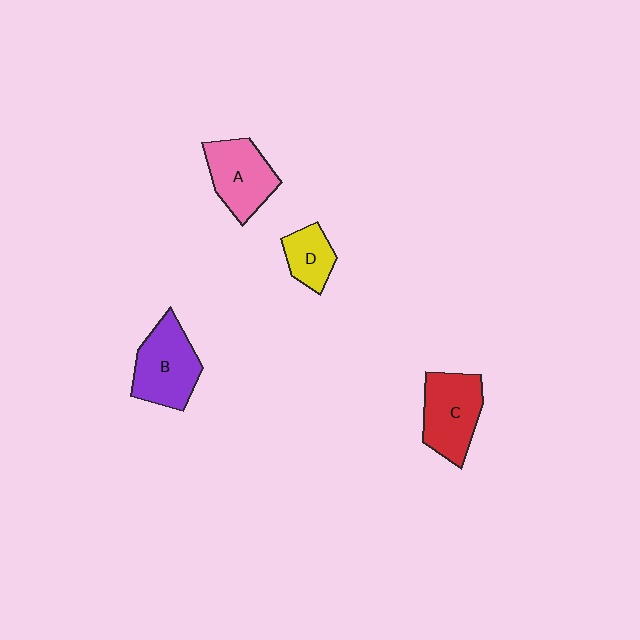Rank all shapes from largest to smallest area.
From largest to smallest: B (purple), C (red), A (pink), D (yellow).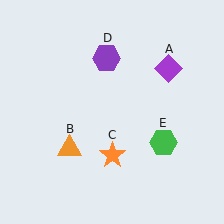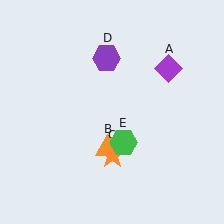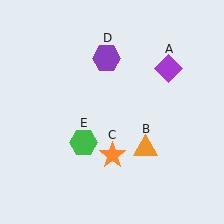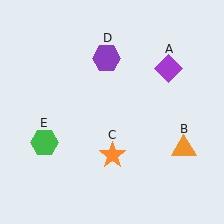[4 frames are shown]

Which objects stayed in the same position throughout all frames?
Purple diamond (object A) and orange star (object C) and purple hexagon (object D) remained stationary.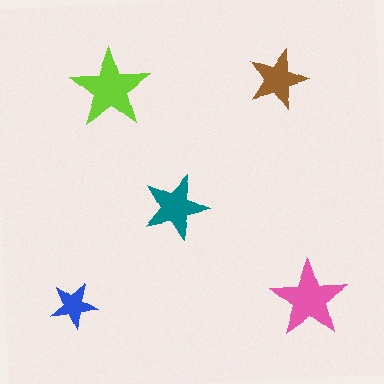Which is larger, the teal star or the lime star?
The lime one.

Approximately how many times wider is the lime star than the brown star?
About 1.5 times wider.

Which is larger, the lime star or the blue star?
The lime one.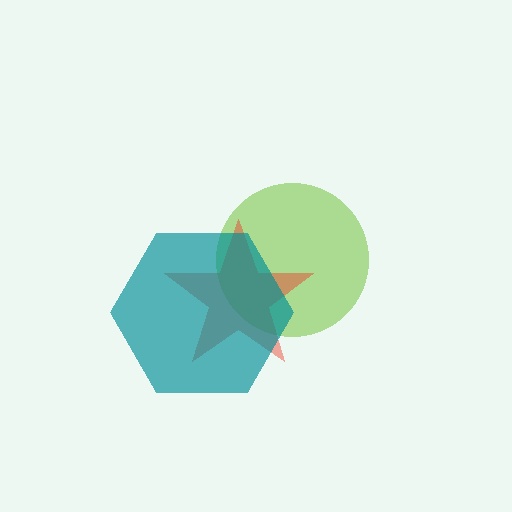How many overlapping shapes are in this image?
There are 3 overlapping shapes in the image.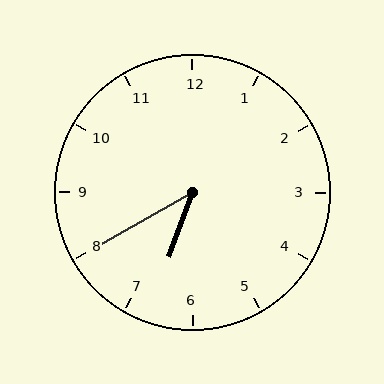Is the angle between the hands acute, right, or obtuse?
It is acute.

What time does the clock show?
6:40.